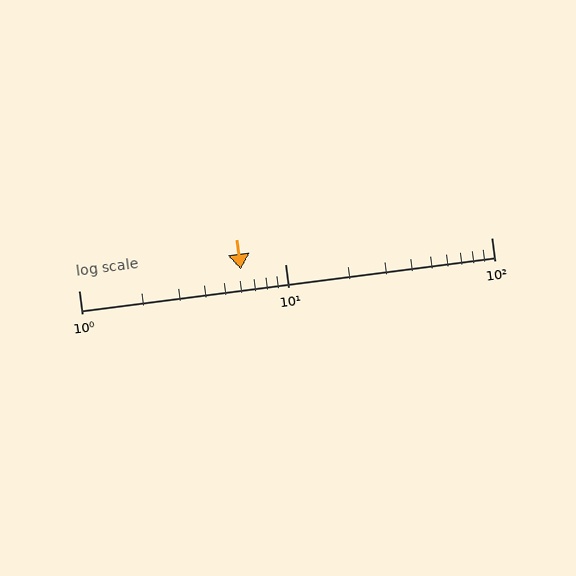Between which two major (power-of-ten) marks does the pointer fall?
The pointer is between 1 and 10.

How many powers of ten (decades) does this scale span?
The scale spans 2 decades, from 1 to 100.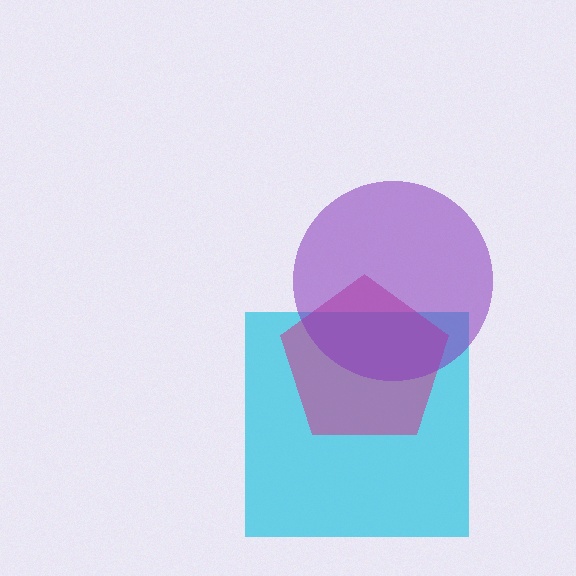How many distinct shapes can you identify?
There are 3 distinct shapes: a cyan square, a magenta pentagon, a purple circle.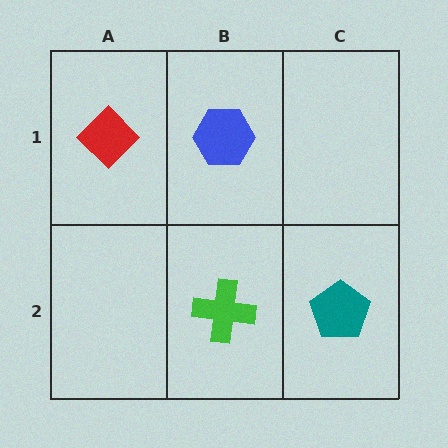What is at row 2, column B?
A green cross.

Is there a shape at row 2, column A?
No, that cell is empty.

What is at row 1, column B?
A blue hexagon.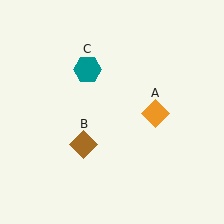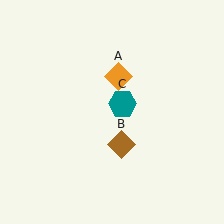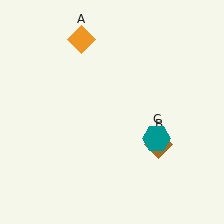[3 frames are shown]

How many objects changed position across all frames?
3 objects changed position: orange diamond (object A), brown diamond (object B), teal hexagon (object C).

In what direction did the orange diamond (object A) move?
The orange diamond (object A) moved up and to the left.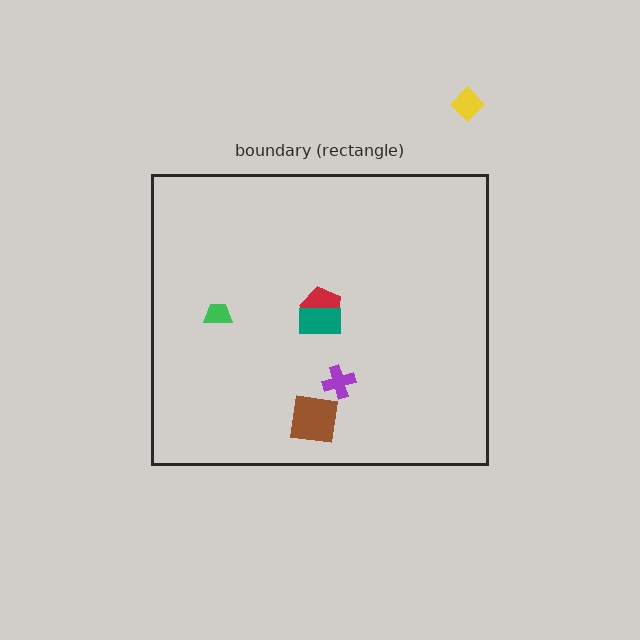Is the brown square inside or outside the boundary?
Inside.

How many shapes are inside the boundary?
5 inside, 1 outside.